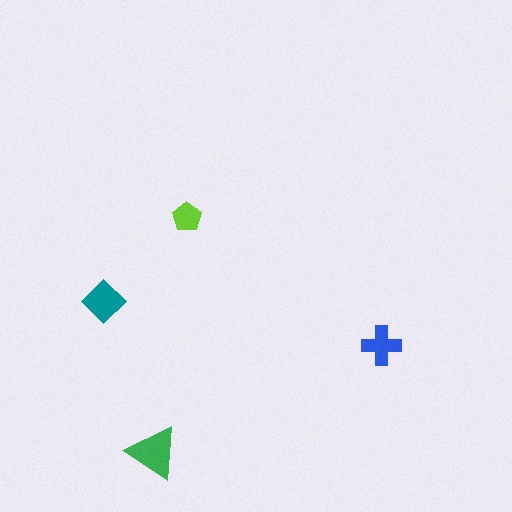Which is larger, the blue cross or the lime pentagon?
The blue cross.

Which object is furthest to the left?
The teal diamond is leftmost.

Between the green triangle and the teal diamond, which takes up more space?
The green triangle.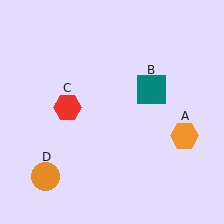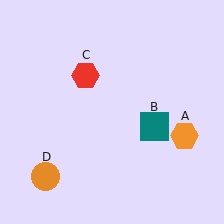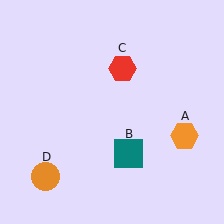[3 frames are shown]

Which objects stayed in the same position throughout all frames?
Orange hexagon (object A) and orange circle (object D) remained stationary.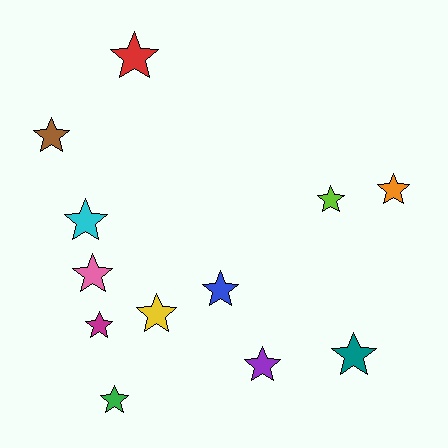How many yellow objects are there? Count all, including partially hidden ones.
There is 1 yellow object.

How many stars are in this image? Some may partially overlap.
There are 12 stars.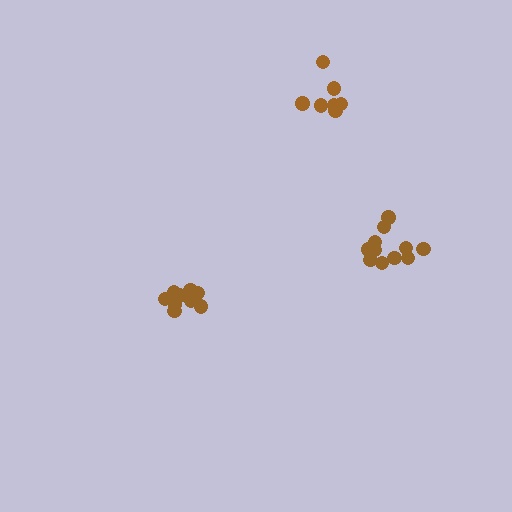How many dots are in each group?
Group 1: 10 dots, Group 2: 11 dots, Group 3: 7 dots (28 total).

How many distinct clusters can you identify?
There are 3 distinct clusters.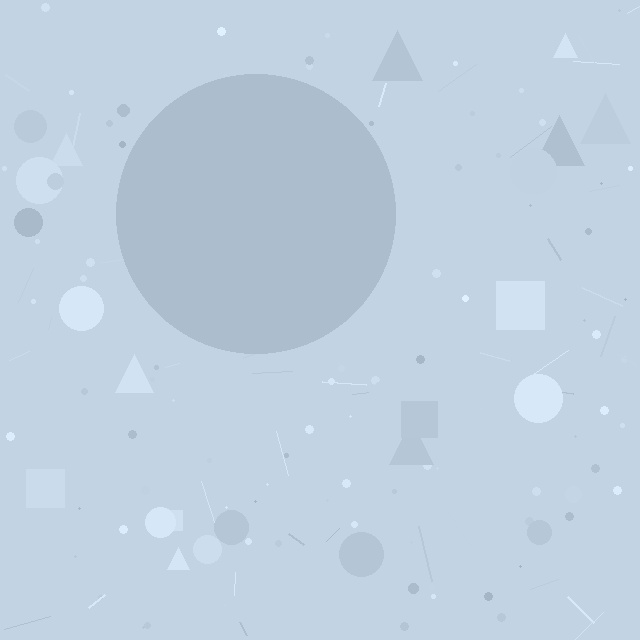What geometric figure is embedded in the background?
A circle is embedded in the background.